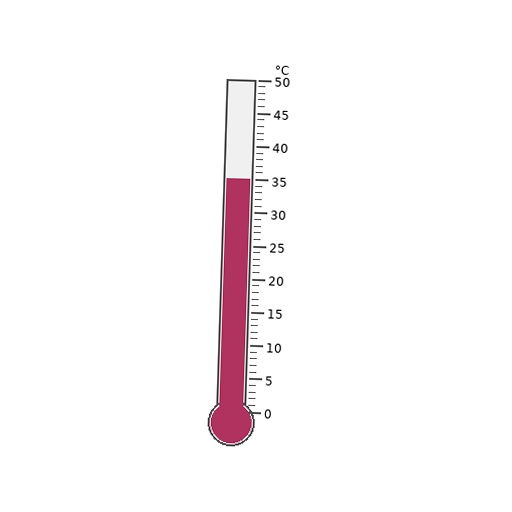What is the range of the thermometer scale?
The thermometer scale ranges from 0°C to 50°C.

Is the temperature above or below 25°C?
The temperature is above 25°C.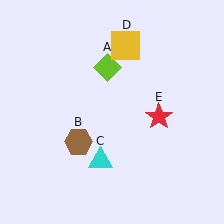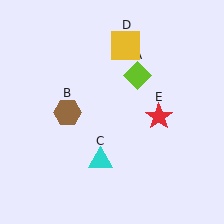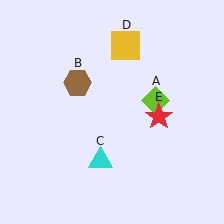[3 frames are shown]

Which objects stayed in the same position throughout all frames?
Cyan triangle (object C) and yellow square (object D) and red star (object E) remained stationary.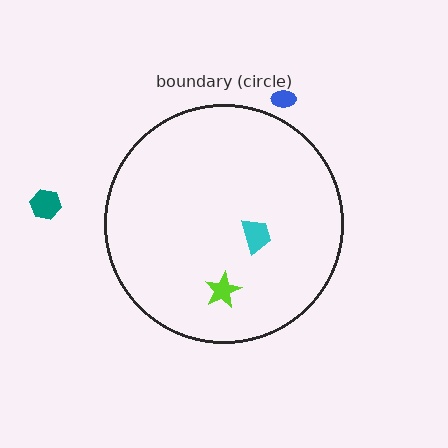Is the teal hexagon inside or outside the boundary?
Outside.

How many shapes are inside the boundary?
2 inside, 2 outside.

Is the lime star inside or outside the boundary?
Inside.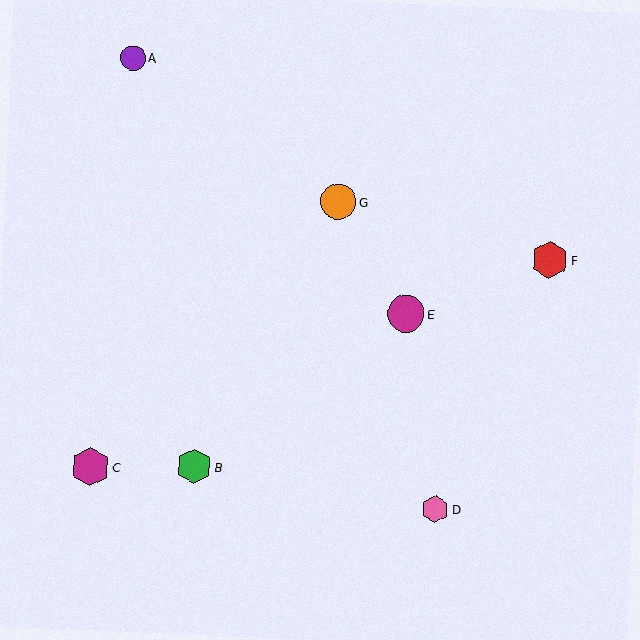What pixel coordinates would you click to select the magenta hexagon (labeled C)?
Click at (90, 467) to select the magenta hexagon C.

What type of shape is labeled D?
Shape D is a pink hexagon.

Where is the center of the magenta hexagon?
The center of the magenta hexagon is at (90, 467).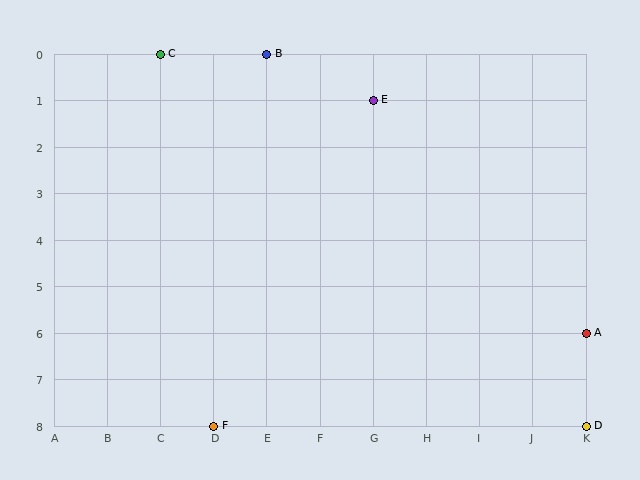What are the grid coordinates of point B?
Point B is at grid coordinates (E, 0).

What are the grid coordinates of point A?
Point A is at grid coordinates (K, 6).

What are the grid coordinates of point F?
Point F is at grid coordinates (D, 8).